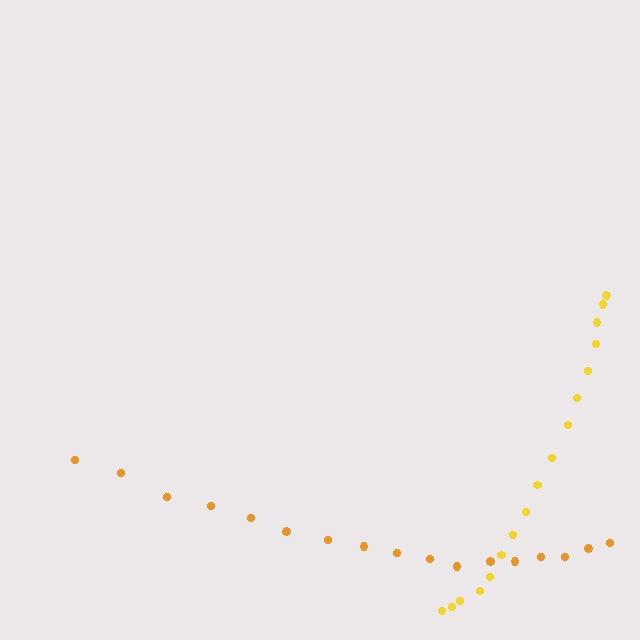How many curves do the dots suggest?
There are 2 distinct paths.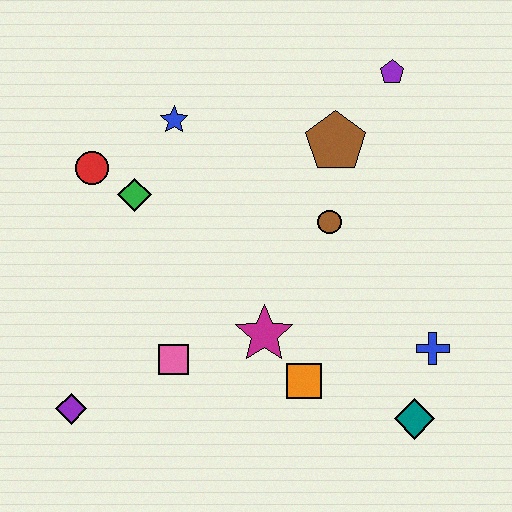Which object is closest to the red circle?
The green diamond is closest to the red circle.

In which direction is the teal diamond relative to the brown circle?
The teal diamond is below the brown circle.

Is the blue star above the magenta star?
Yes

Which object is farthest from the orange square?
The purple pentagon is farthest from the orange square.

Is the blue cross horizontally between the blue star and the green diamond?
No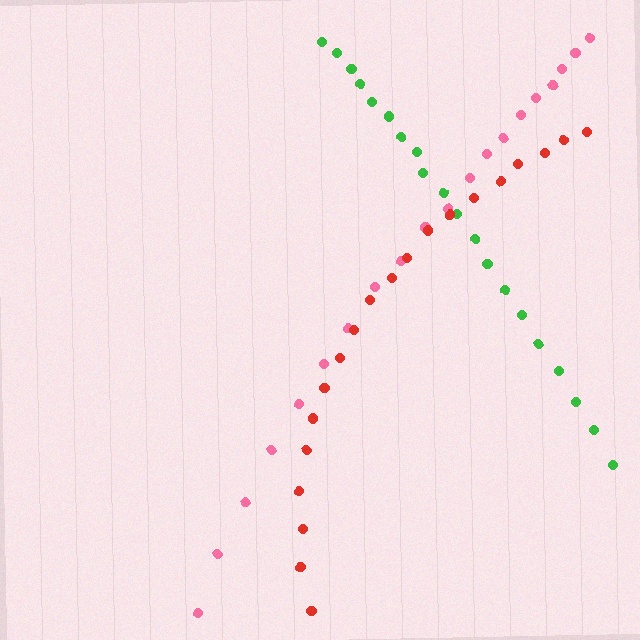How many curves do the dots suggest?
There are 3 distinct paths.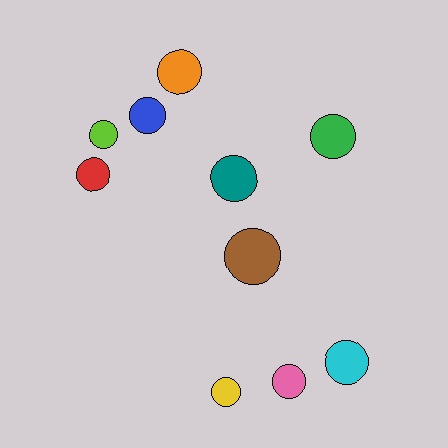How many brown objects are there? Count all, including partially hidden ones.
There is 1 brown object.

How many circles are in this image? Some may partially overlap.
There are 10 circles.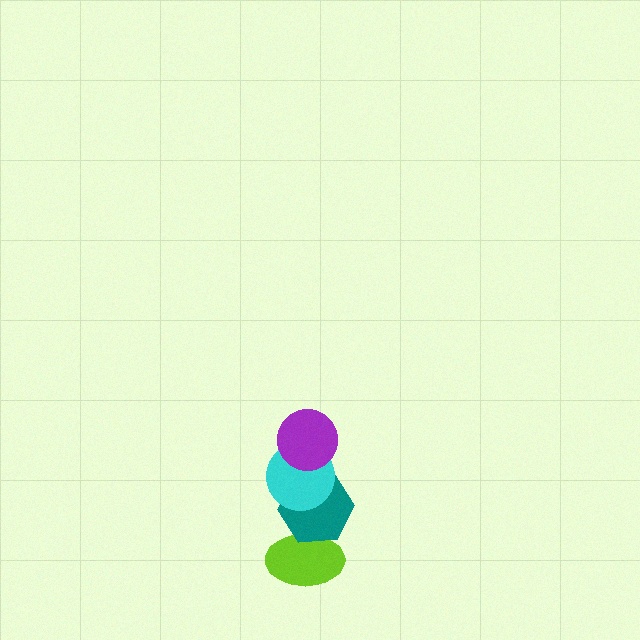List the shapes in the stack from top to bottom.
From top to bottom: the purple circle, the cyan circle, the teal hexagon, the lime ellipse.